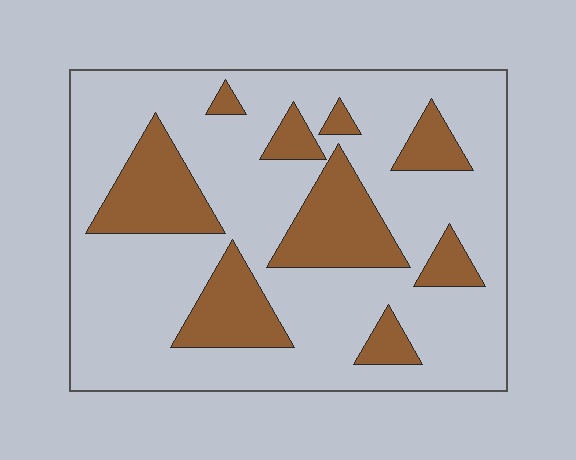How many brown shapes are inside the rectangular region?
9.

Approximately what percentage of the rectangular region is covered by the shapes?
Approximately 25%.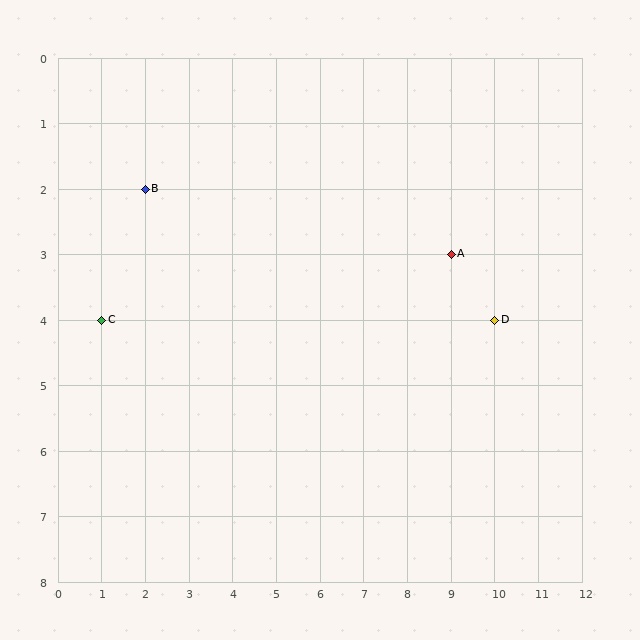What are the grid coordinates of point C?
Point C is at grid coordinates (1, 4).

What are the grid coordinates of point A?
Point A is at grid coordinates (9, 3).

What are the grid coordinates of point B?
Point B is at grid coordinates (2, 2).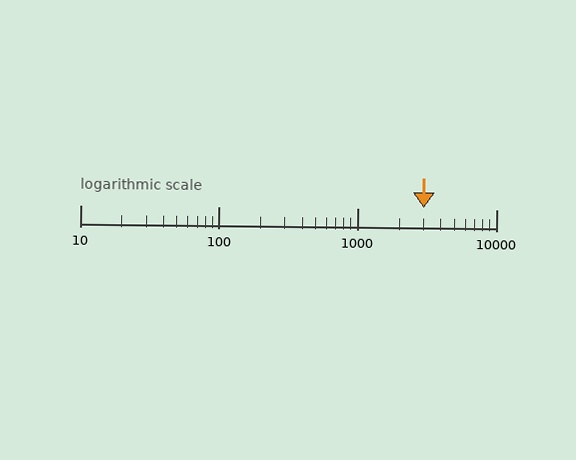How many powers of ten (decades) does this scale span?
The scale spans 3 decades, from 10 to 10000.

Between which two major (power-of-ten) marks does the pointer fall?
The pointer is between 1000 and 10000.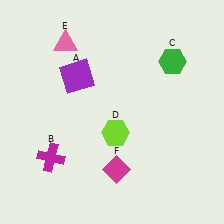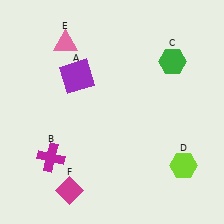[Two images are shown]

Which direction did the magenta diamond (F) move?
The magenta diamond (F) moved left.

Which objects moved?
The objects that moved are: the lime hexagon (D), the magenta diamond (F).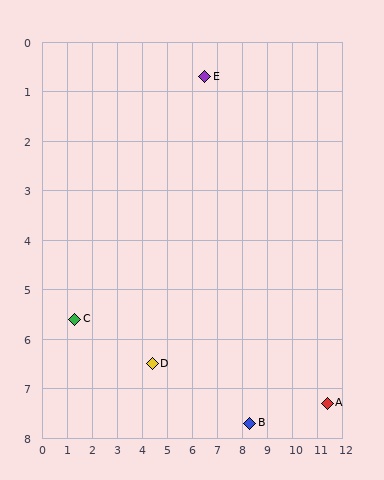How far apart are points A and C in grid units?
Points A and C are about 10.2 grid units apart.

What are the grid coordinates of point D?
Point D is at approximately (4.4, 6.5).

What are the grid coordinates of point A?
Point A is at approximately (11.4, 7.3).